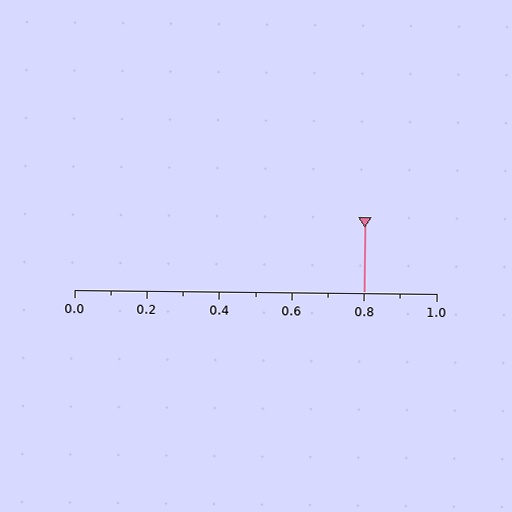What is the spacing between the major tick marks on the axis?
The major ticks are spaced 0.2 apart.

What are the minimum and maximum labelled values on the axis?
The axis runs from 0.0 to 1.0.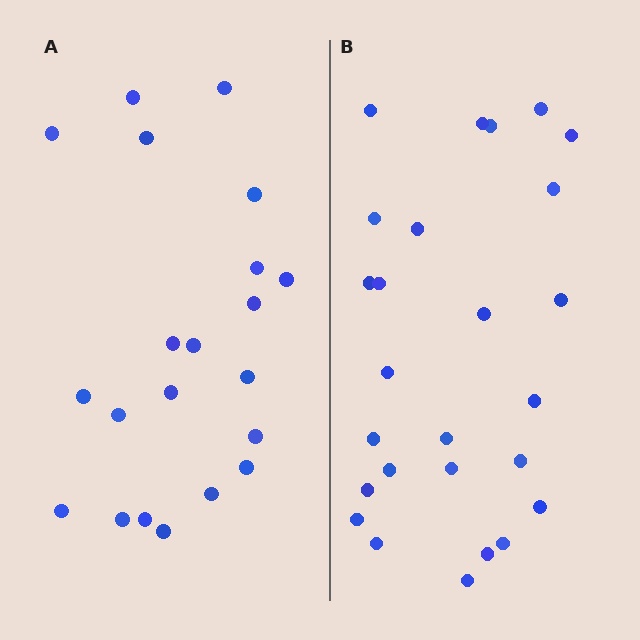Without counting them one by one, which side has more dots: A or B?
Region B (the right region) has more dots.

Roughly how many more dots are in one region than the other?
Region B has about 5 more dots than region A.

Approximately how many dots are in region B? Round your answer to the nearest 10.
About 30 dots. (The exact count is 26, which rounds to 30.)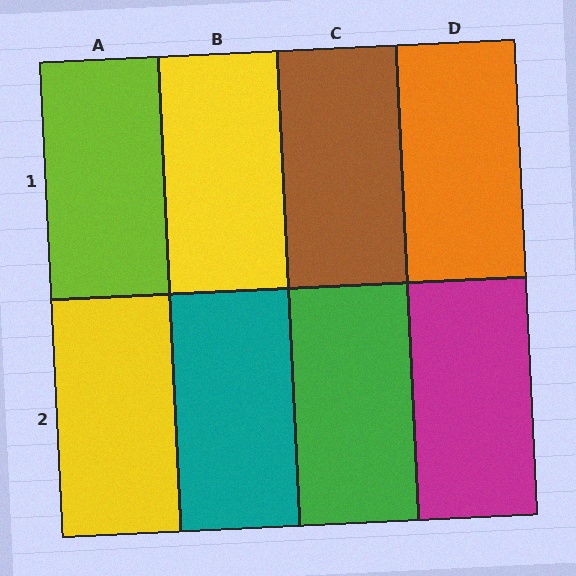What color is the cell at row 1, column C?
Brown.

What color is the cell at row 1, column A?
Lime.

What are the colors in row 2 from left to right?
Yellow, teal, green, magenta.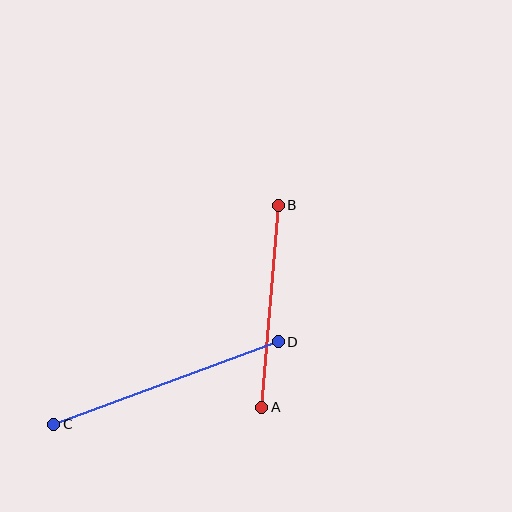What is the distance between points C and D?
The distance is approximately 239 pixels.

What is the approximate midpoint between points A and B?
The midpoint is at approximately (270, 306) pixels.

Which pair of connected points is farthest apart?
Points C and D are farthest apart.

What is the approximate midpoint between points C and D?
The midpoint is at approximately (166, 383) pixels.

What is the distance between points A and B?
The distance is approximately 203 pixels.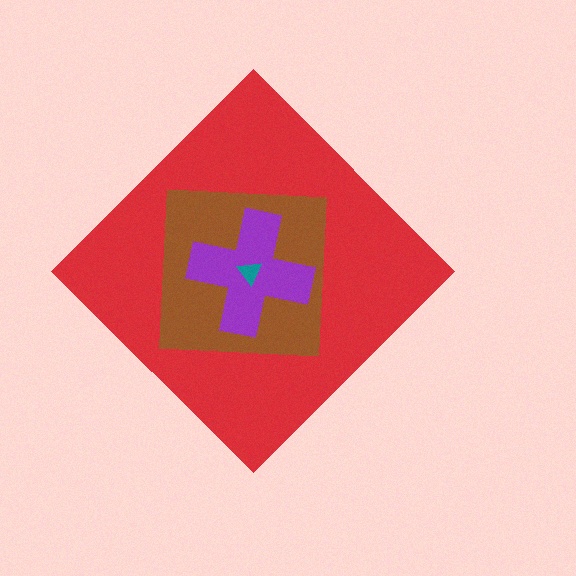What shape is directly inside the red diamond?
The brown square.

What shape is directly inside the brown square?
The purple cross.